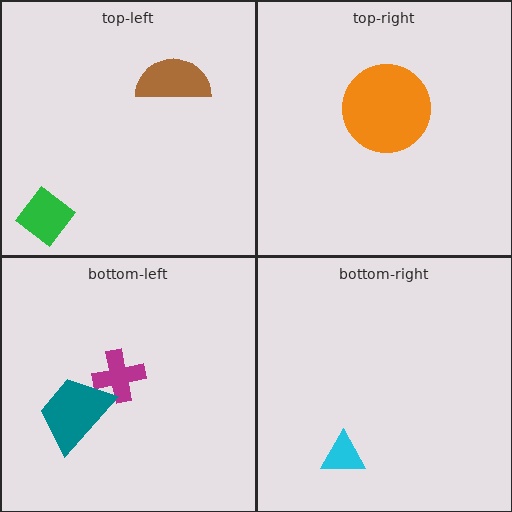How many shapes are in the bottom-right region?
1.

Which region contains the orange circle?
The top-right region.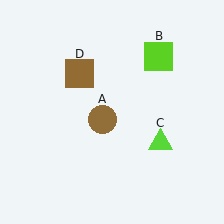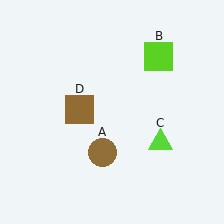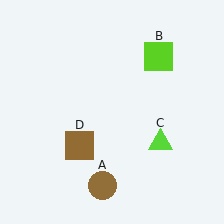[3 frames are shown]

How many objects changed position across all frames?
2 objects changed position: brown circle (object A), brown square (object D).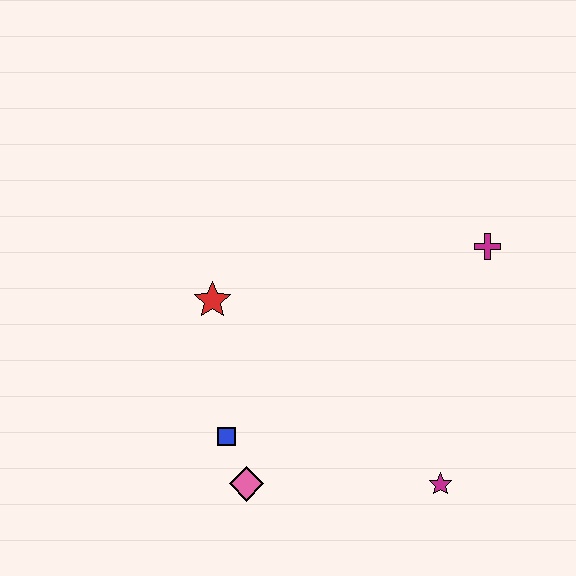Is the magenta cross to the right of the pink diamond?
Yes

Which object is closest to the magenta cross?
The magenta star is closest to the magenta cross.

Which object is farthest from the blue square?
The magenta cross is farthest from the blue square.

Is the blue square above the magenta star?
Yes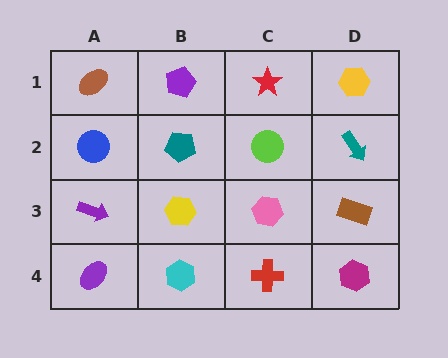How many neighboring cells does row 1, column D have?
2.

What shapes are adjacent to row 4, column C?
A pink hexagon (row 3, column C), a cyan hexagon (row 4, column B), a magenta hexagon (row 4, column D).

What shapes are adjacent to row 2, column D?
A yellow hexagon (row 1, column D), a brown rectangle (row 3, column D), a lime circle (row 2, column C).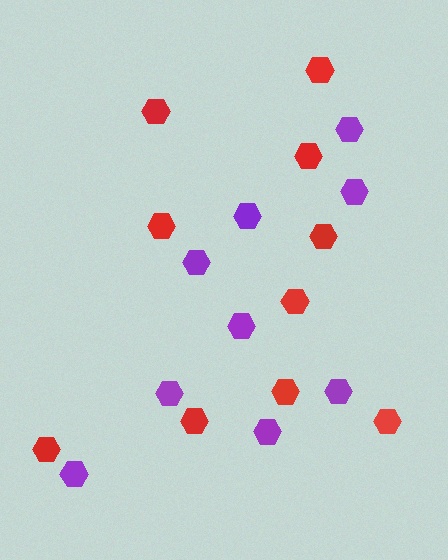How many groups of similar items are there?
There are 2 groups: one group of red hexagons (10) and one group of purple hexagons (9).